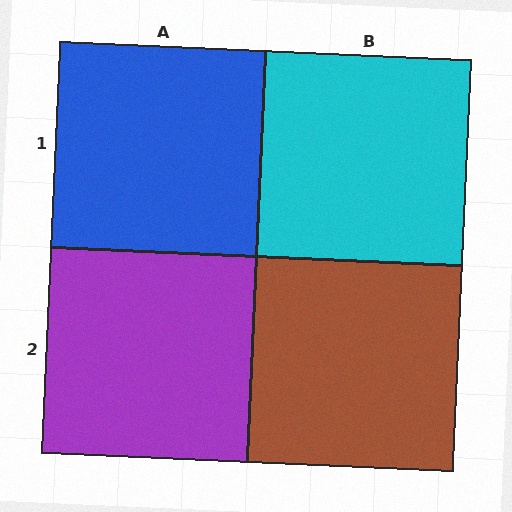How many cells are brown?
1 cell is brown.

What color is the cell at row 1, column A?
Blue.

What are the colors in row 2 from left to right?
Purple, brown.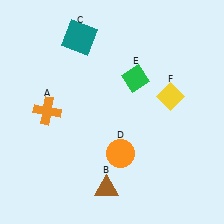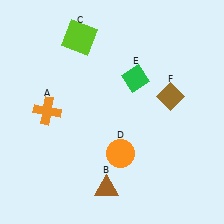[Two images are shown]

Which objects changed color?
C changed from teal to lime. F changed from yellow to brown.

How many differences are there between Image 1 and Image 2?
There are 2 differences between the two images.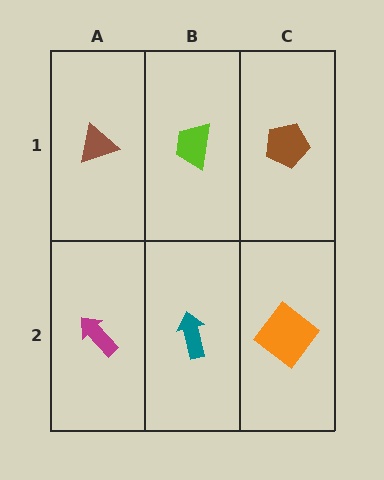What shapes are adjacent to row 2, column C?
A brown pentagon (row 1, column C), a teal arrow (row 2, column B).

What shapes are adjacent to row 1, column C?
An orange diamond (row 2, column C), a lime trapezoid (row 1, column B).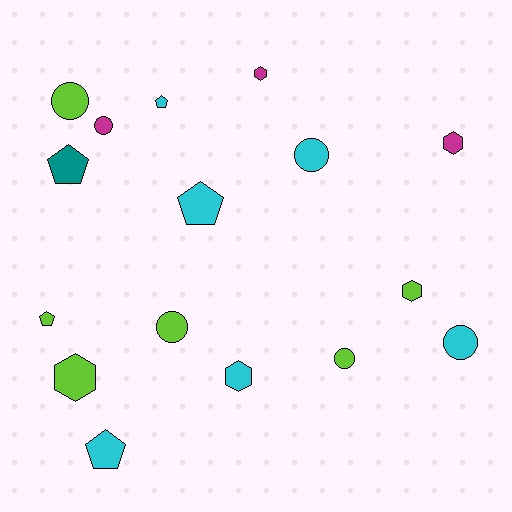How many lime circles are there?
There are 3 lime circles.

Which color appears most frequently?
Cyan, with 6 objects.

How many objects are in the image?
There are 16 objects.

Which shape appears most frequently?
Circle, with 6 objects.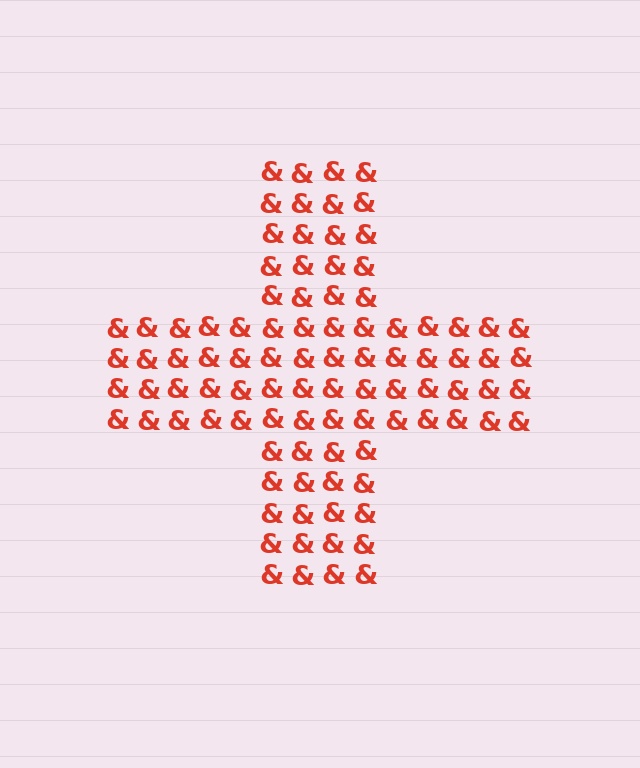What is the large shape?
The large shape is a cross.